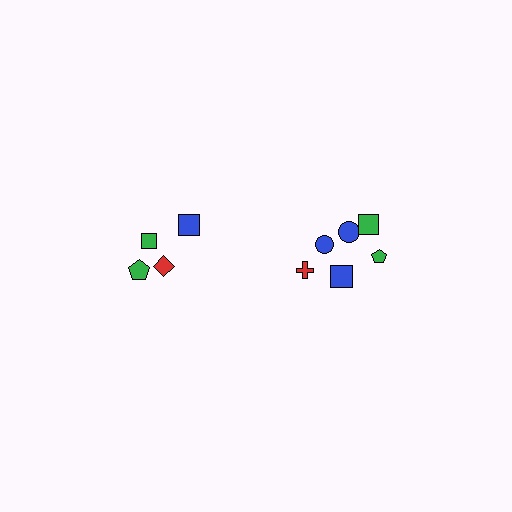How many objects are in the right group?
There are 6 objects.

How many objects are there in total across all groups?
There are 10 objects.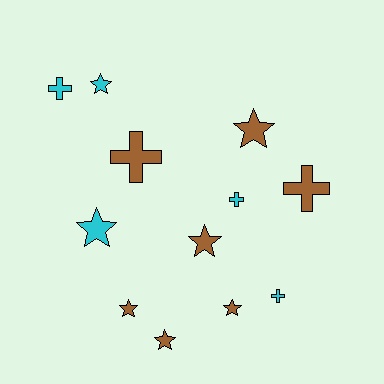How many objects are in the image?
There are 12 objects.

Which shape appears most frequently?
Star, with 7 objects.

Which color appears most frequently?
Brown, with 7 objects.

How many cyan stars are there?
There are 2 cyan stars.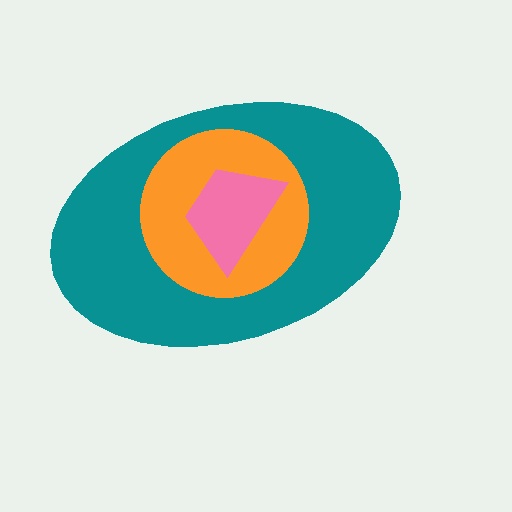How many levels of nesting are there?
3.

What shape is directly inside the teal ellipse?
The orange circle.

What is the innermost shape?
The pink trapezoid.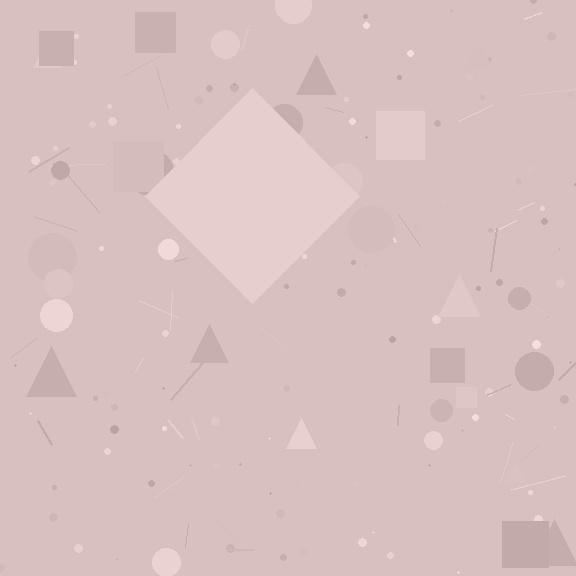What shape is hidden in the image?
A diamond is hidden in the image.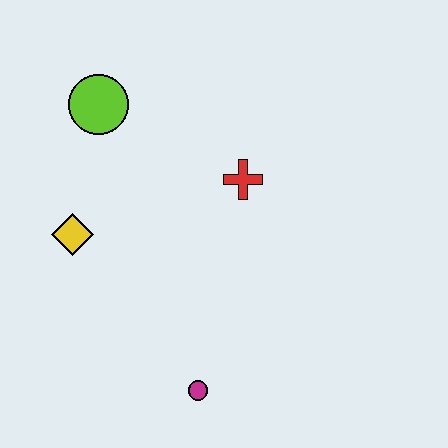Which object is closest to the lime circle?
The yellow diamond is closest to the lime circle.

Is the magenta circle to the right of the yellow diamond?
Yes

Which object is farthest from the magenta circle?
The lime circle is farthest from the magenta circle.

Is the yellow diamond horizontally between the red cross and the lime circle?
No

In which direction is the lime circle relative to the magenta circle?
The lime circle is above the magenta circle.